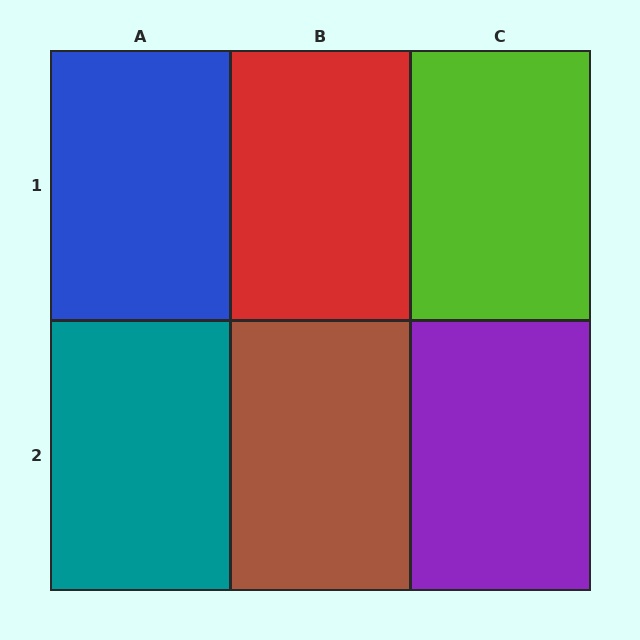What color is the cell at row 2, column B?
Brown.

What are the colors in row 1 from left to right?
Blue, red, lime.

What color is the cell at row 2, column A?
Teal.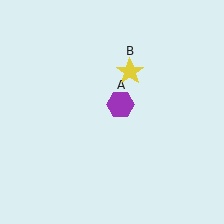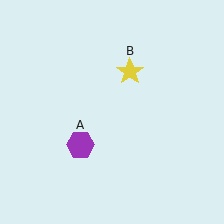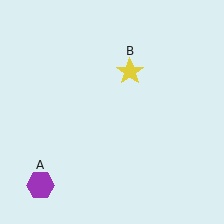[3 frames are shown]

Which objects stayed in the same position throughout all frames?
Yellow star (object B) remained stationary.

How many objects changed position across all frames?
1 object changed position: purple hexagon (object A).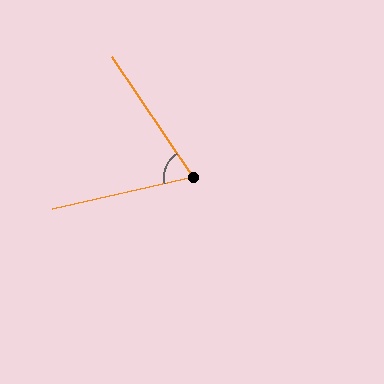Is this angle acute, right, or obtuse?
It is acute.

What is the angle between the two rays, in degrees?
Approximately 69 degrees.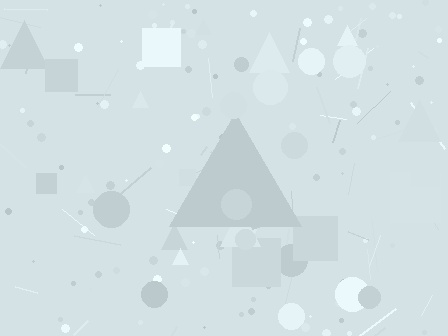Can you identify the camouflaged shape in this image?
The camouflaged shape is a triangle.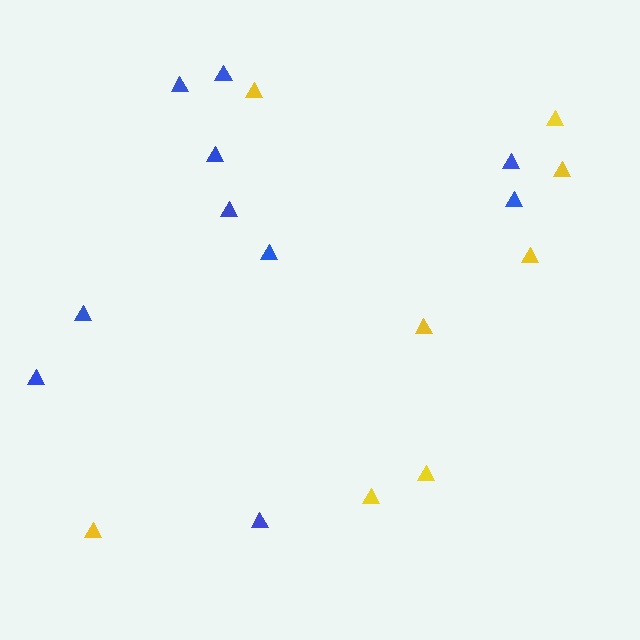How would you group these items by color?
There are 2 groups: one group of yellow triangles (8) and one group of blue triangles (10).